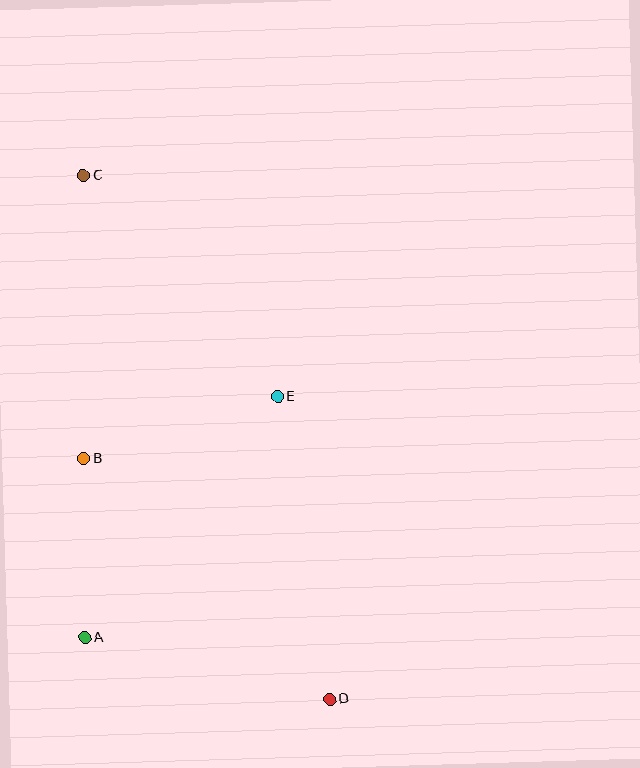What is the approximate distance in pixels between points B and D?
The distance between B and D is approximately 344 pixels.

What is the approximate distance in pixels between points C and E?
The distance between C and E is approximately 294 pixels.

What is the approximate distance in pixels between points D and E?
The distance between D and E is approximately 307 pixels.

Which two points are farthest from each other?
Points C and D are farthest from each other.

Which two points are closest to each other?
Points A and B are closest to each other.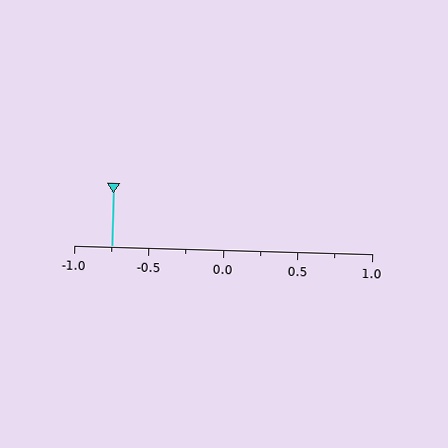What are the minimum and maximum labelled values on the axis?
The axis runs from -1.0 to 1.0.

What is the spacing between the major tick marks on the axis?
The major ticks are spaced 0.5 apart.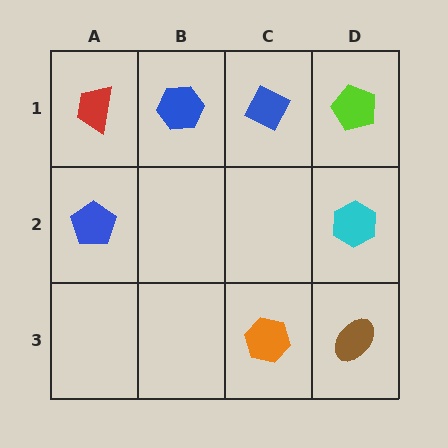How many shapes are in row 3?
2 shapes.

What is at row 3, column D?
A brown ellipse.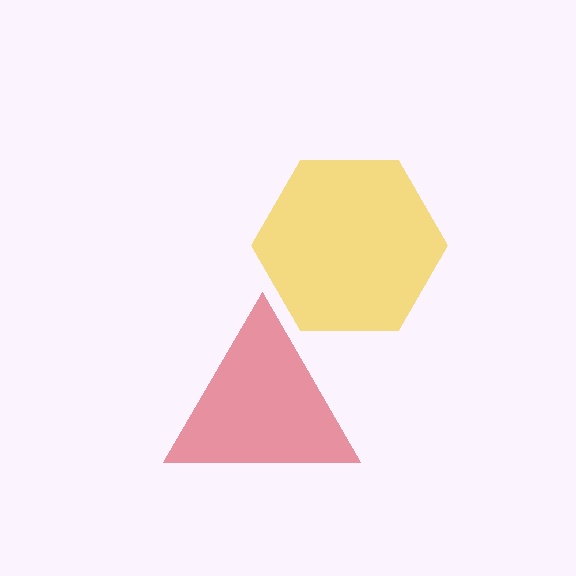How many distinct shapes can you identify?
There are 2 distinct shapes: a red triangle, a yellow hexagon.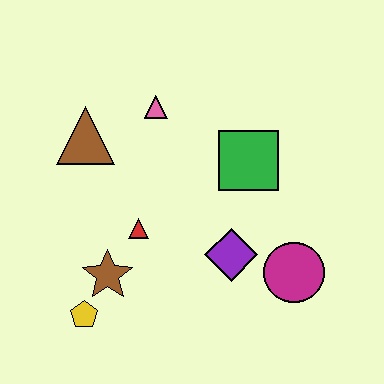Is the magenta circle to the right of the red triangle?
Yes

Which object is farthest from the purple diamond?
The brown triangle is farthest from the purple diamond.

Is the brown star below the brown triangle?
Yes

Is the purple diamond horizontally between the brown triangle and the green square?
Yes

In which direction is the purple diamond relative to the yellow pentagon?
The purple diamond is to the right of the yellow pentagon.